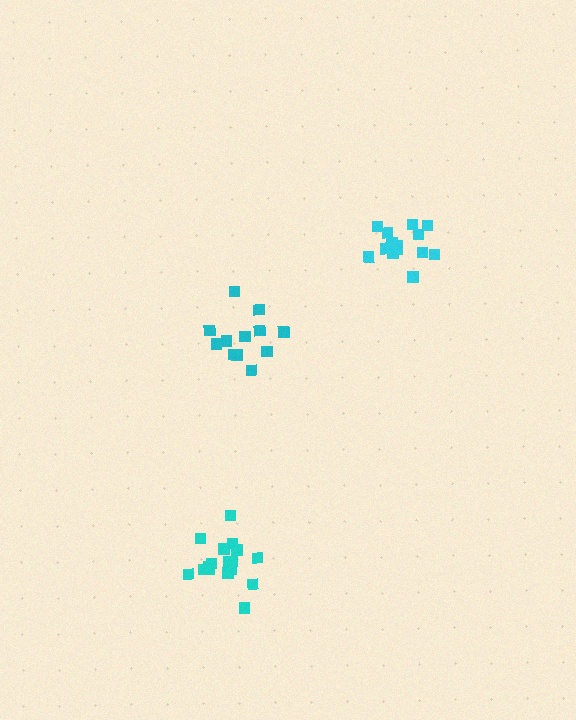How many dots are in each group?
Group 1: 12 dots, Group 2: 14 dots, Group 3: 18 dots (44 total).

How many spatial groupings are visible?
There are 3 spatial groupings.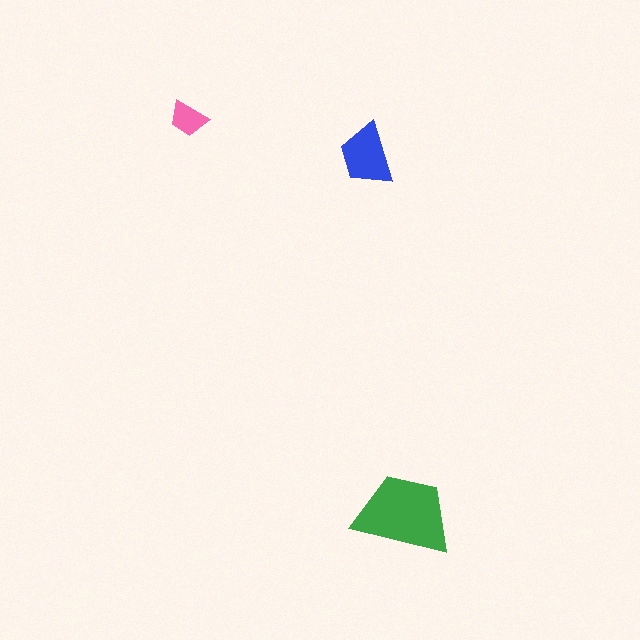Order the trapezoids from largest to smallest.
the green one, the blue one, the pink one.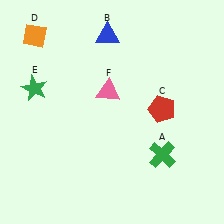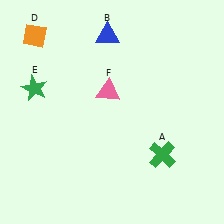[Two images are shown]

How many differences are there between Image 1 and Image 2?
There is 1 difference between the two images.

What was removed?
The red pentagon (C) was removed in Image 2.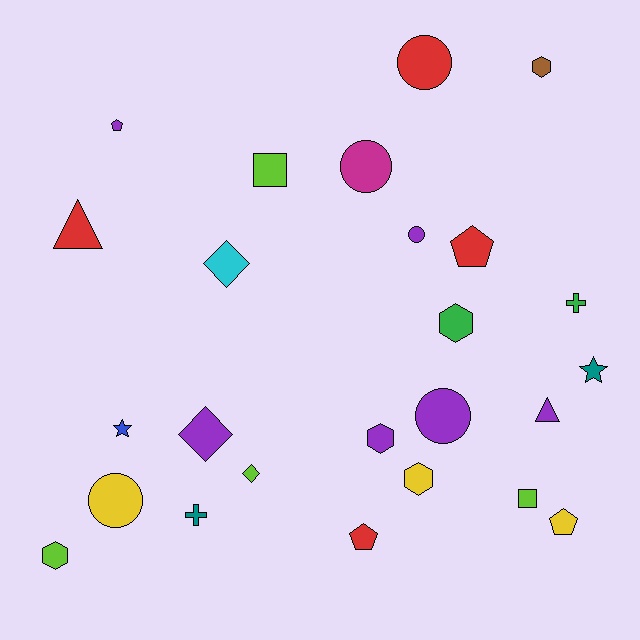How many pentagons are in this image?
There are 4 pentagons.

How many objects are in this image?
There are 25 objects.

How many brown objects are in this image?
There is 1 brown object.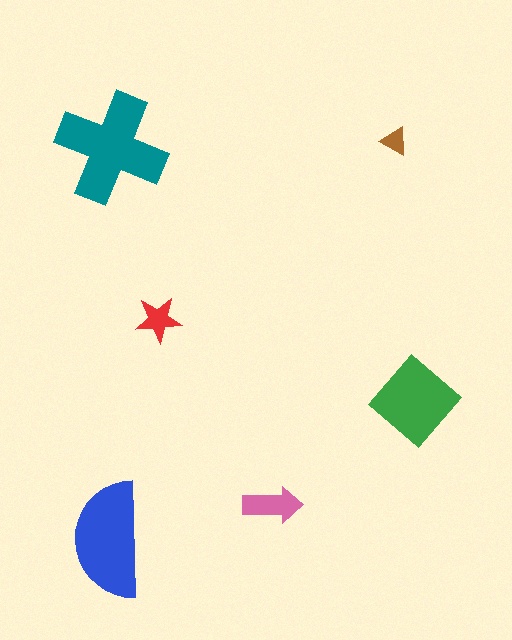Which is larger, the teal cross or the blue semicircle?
The teal cross.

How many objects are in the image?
There are 6 objects in the image.